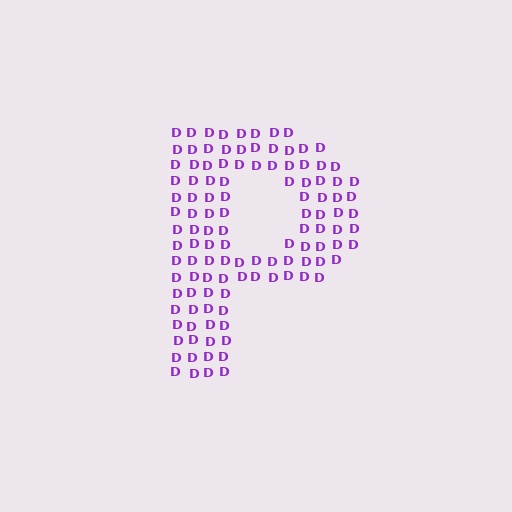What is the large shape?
The large shape is the letter P.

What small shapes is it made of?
It is made of small letter D's.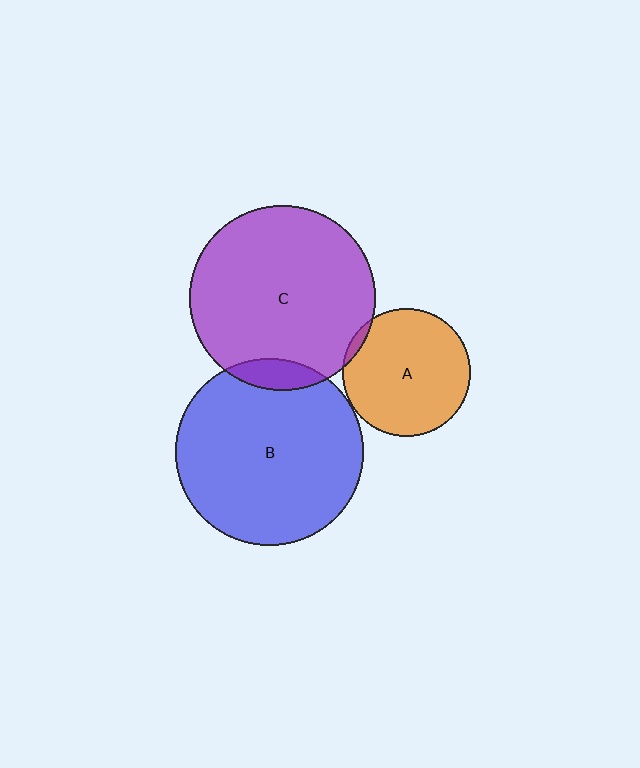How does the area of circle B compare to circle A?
Approximately 2.1 times.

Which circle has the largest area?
Circle B (blue).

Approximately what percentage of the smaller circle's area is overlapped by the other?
Approximately 10%.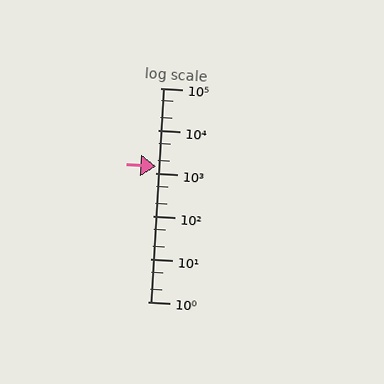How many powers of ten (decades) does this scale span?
The scale spans 5 decades, from 1 to 100000.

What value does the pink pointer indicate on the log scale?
The pointer indicates approximately 1500.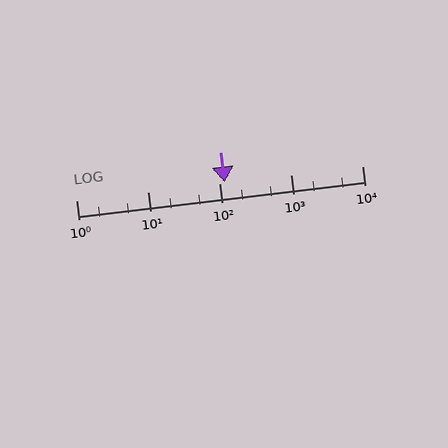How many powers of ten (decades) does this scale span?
The scale spans 4 decades, from 1 to 10000.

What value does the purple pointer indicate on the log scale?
The pointer indicates approximately 120.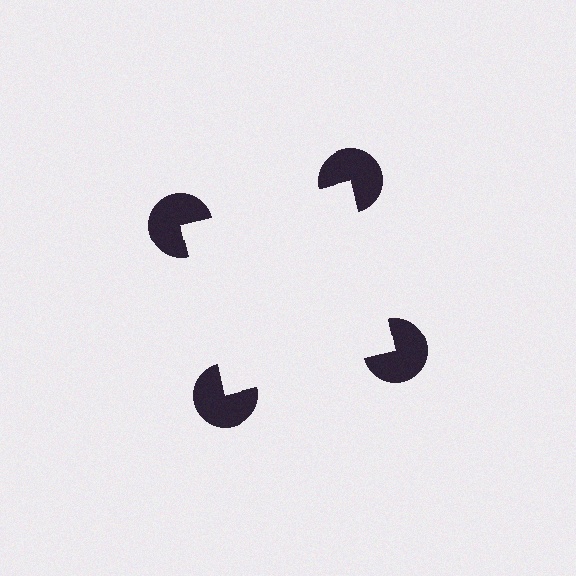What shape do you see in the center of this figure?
An illusory square — its edges are inferred from the aligned wedge cuts in the pac-man discs, not physically drawn.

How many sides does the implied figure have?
4 sides.